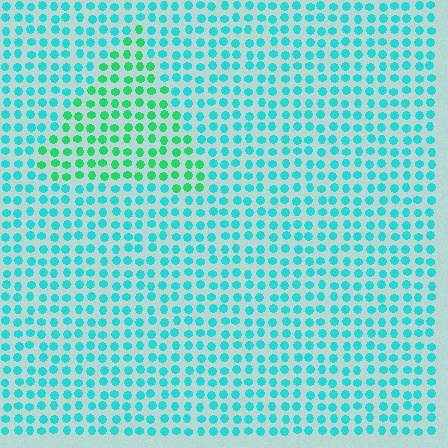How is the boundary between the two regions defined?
The boundary is defined purely by a slight shift in hue (about 36 degrees). Spacing, size, and orientation are identical on both sides.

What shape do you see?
I see a triangle.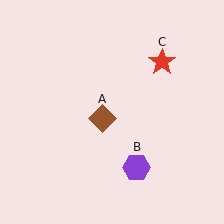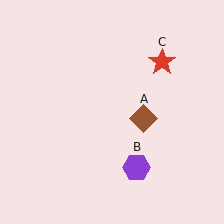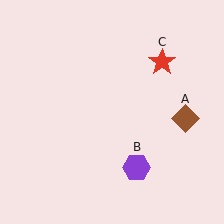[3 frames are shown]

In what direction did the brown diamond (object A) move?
The brown diamond (object A) moved right.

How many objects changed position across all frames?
1 object changed position: brown diamond (object A).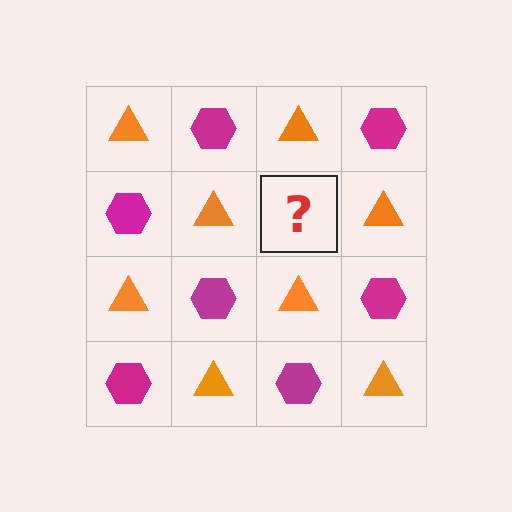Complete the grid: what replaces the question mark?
The question mark should be replaced with a magenta hexagon.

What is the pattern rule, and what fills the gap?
The rule is that it alternates orange triangle and magenta hexagon in a checkerboard pattern. The gap should be filled with a magenta hexagon.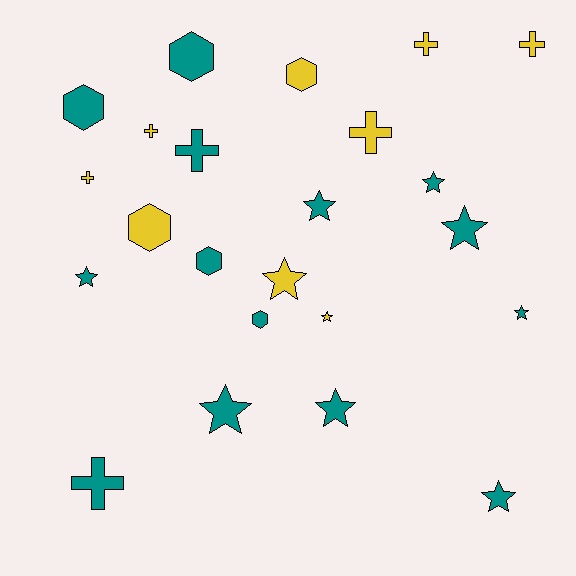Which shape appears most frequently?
Star, with 10 objects.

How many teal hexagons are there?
There are 4 teal hexagons.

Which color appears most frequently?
Teal, with 14 objects.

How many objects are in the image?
There are 23 objects.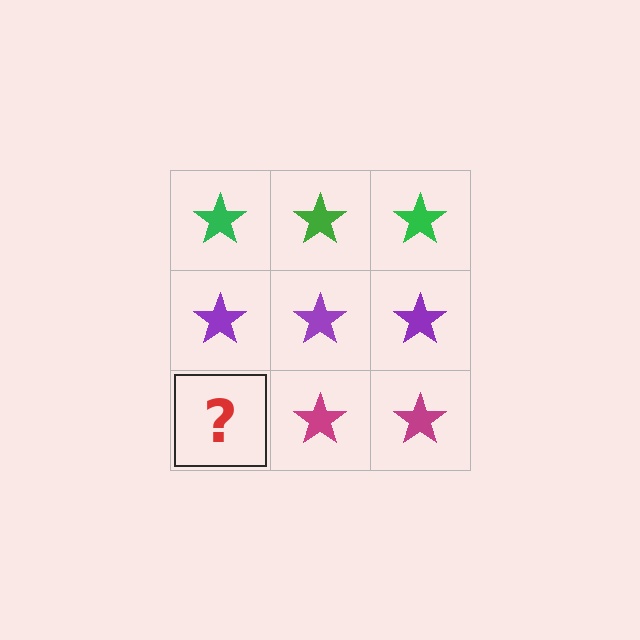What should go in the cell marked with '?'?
The missing cell should contain a magenta star.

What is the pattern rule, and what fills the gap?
The rule is that each row has a consistent color. The gap should be filled with a magenta star.